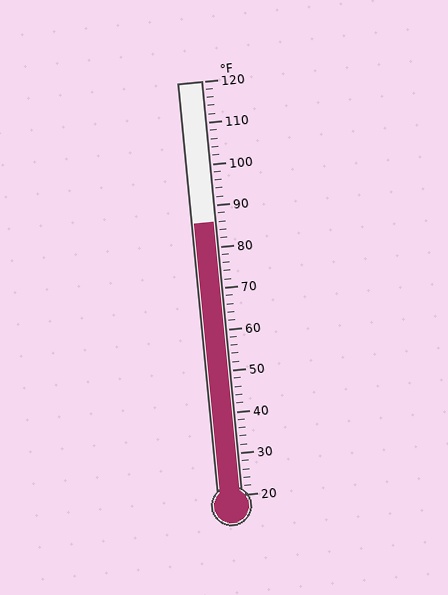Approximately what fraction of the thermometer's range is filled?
The thermometer is filled to approximately 65% of its range.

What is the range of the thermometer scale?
The thermometer scale ranges from 20°F to 120°F.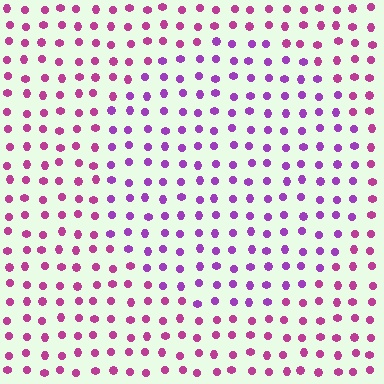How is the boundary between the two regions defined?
The boundary is defined purely by a slight shift in hue (about 32 degrees). Spacing, size, and orientation are identical on both sides.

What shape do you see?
I see a circle.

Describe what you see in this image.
The image is filled with small magenta elements in a uniform arrangement. A circle-shaped region is visible where the elements are tinted to a slightly different hue, forming a subtle color boundary.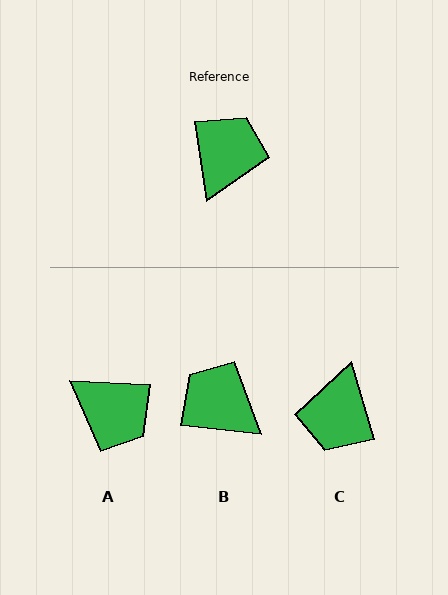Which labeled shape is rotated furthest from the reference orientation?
C, about 172 degrees away.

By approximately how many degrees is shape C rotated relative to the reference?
Approximately 172 degrees clockwise.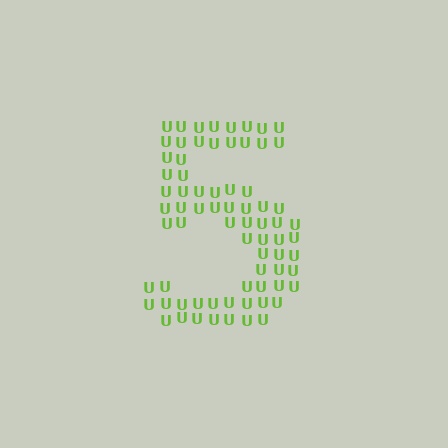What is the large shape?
The large shape is the digit 5.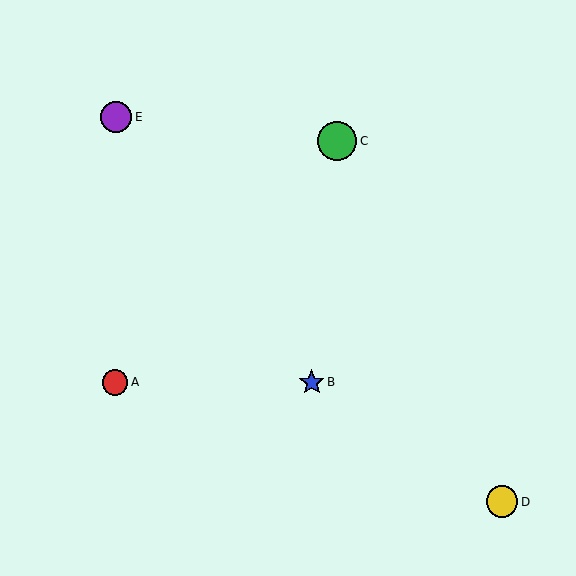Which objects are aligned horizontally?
Objects A, B are aligned horizontally.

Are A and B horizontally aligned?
Yes, both are at y≈382.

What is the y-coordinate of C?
Object C is at y≈141.